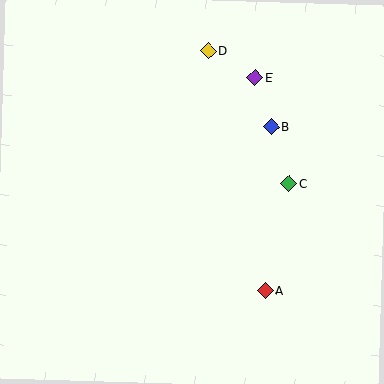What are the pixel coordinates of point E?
Point E is at (255, 77).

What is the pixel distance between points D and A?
The distance between D and A is 247 pixels.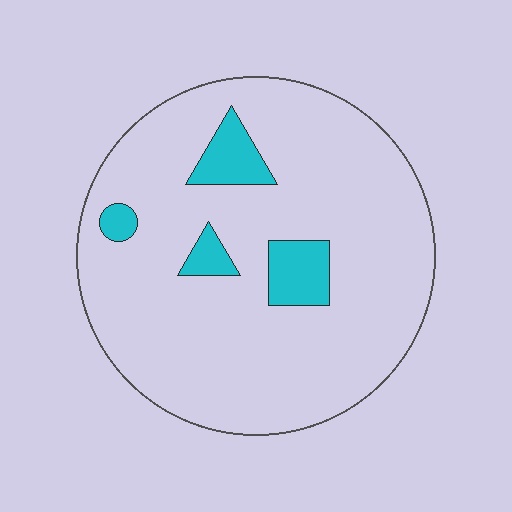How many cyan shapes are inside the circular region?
4.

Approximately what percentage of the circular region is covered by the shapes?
Approximately 10%.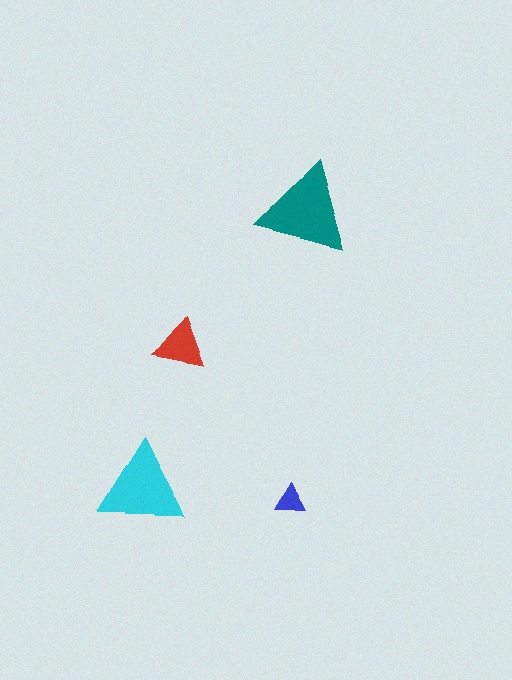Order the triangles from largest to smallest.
the teal one, the cyan one, the red one, the blue one.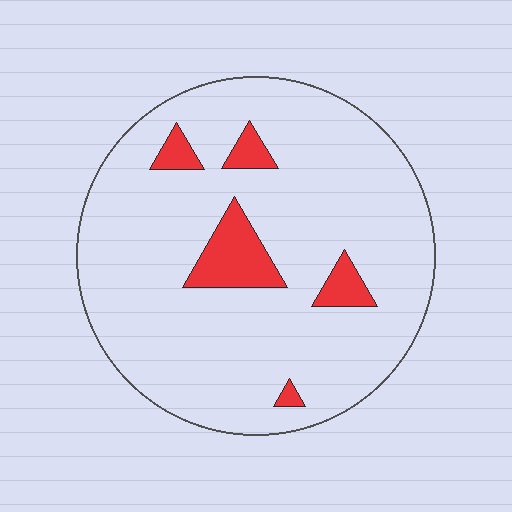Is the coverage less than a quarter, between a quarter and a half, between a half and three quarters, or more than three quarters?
Less than a quarter.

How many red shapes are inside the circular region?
5.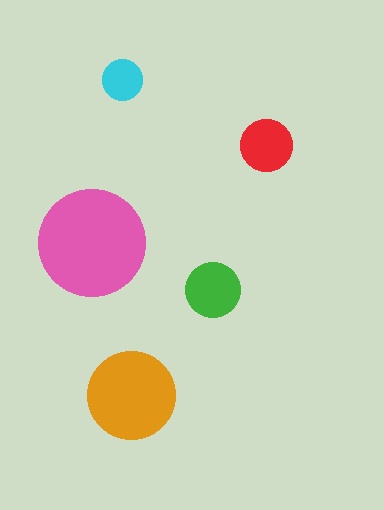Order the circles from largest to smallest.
the pink one, the orange one, the green one, the red one, the cyan one.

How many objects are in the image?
There are 5 objects in the image.